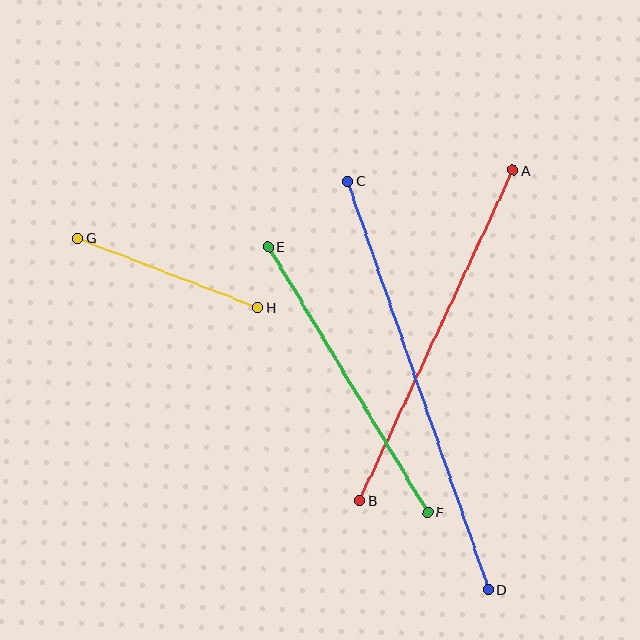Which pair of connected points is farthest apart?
Points C and D are farthest apart.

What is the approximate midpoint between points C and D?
The midpoint is at approximately (418, 385) pixels.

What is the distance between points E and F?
The distance is approximately 310 pixels.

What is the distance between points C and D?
The distance is approximately 433 pixels.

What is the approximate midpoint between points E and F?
The midpoint is at approximately (348, 380) pixels.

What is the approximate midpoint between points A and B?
The midpoint is at approximately (436, 335) pixels.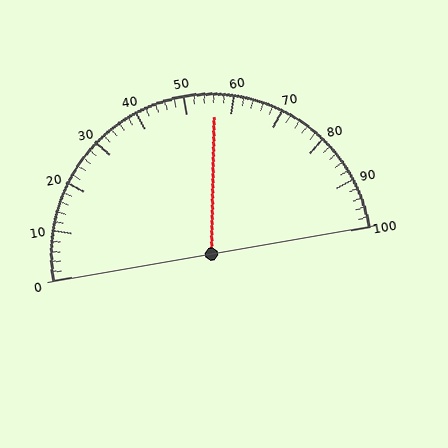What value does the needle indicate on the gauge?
The needle indicates approximately 56.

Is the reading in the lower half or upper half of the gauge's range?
The reading is in the upper half of the range (0 to 100).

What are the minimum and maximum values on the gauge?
The gauge ranges from 0 to 100.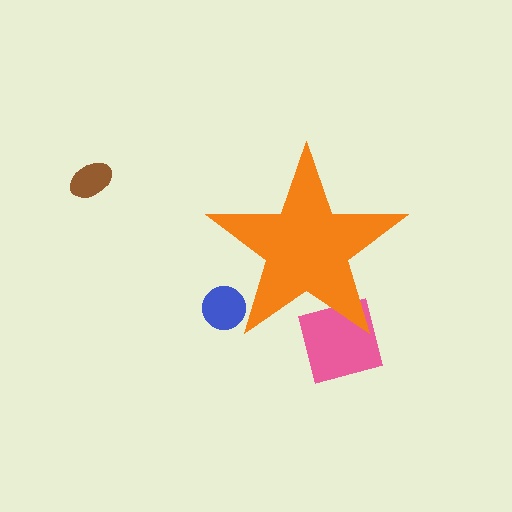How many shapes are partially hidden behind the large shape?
2 shapes are partially hidden.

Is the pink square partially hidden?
Yes, the pink square is partially hidden behind the orange star.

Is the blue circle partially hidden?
Yes, the blue circle is partially hidden behind the orange star.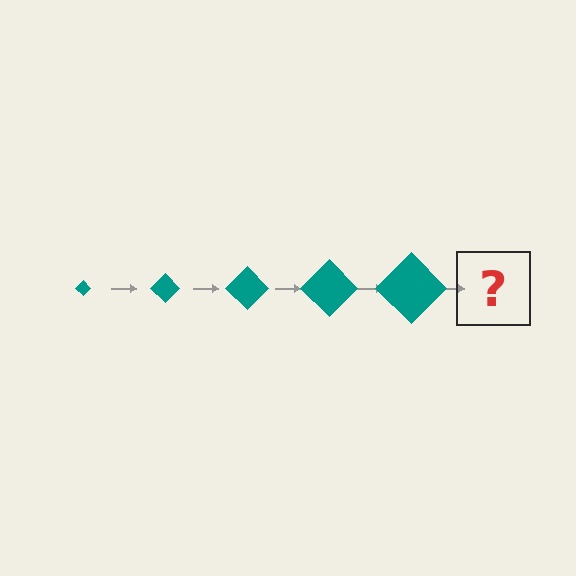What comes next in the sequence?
The next element should be a teal diamond, larger than the previous one.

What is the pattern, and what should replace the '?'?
The pattern is that the diamond gets progressively larger each step. The '?' should be a teal diamond, larger than the previous one.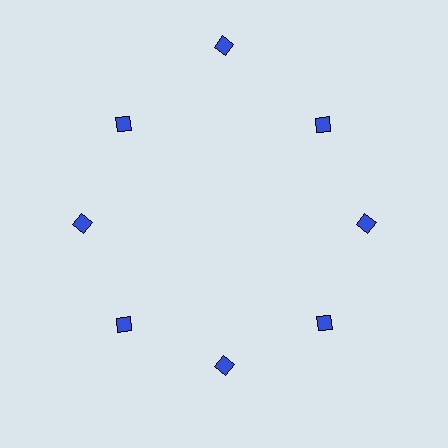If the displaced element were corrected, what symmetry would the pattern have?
It would have 8-fold rotational symmetry — the pattern would map onto itself every 45 degrees.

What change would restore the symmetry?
The symmetry would be restored by moving it inward, back onto the ring so that all 8 diamonds sit at equal angles and equal distance from the center.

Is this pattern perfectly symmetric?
No. The 8 blue diamonds are arranged in a ring, but one element near the 12 o'clock position is pushed outward from the center, breaking the 8-fold rotational symmetry.